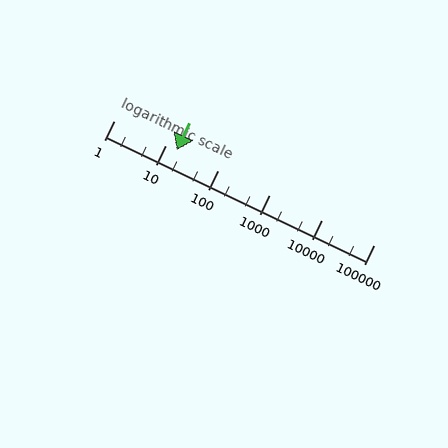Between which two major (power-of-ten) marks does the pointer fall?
The pointer is between 10 and 100.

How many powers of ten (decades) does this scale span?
The scale spans 5 decades, from 1 to 100000.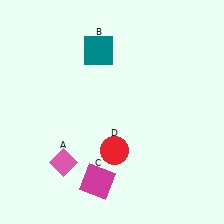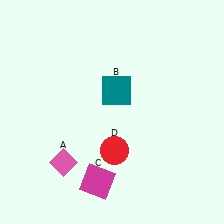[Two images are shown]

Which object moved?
The teal square (B) moved down.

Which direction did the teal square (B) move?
The teal square (B) moved down.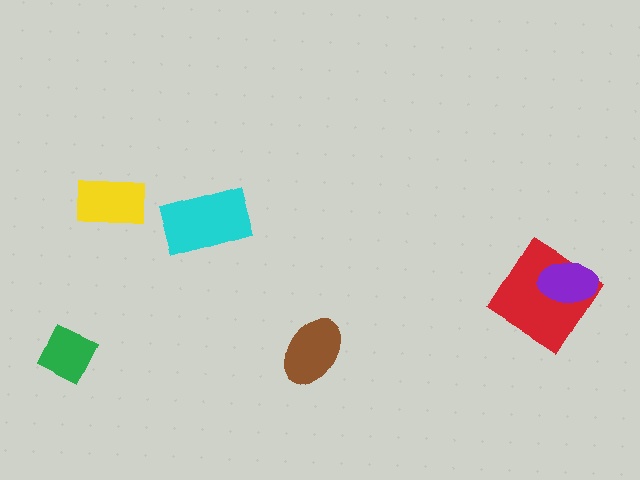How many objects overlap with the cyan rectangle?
0 objects overlap with the cyan rectangle.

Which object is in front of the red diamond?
The purple ellipse is in front of the red diamond.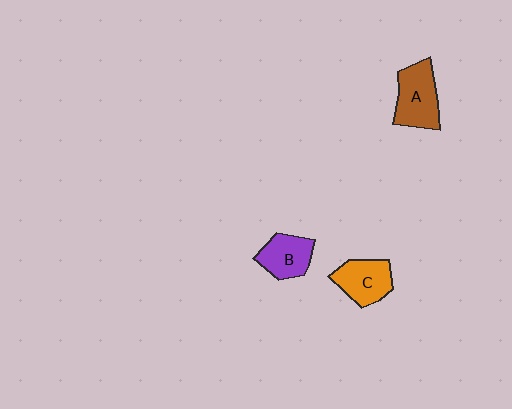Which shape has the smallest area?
Shape B (purple).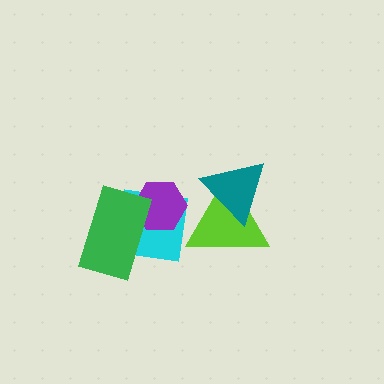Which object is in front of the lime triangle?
The teal triangle is in front of the lime triangle.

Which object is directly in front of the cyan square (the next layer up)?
The purple hexagon is directly in front of the cyan square.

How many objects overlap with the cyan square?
2 objects overlap with the cyan square.